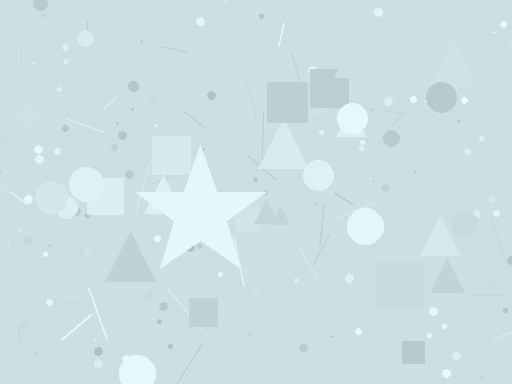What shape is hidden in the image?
A star is hidden in the image.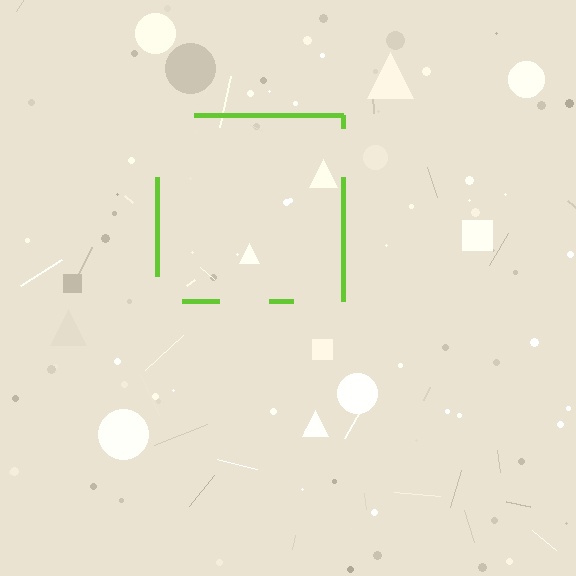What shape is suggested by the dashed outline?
The dashed outline suggests a square.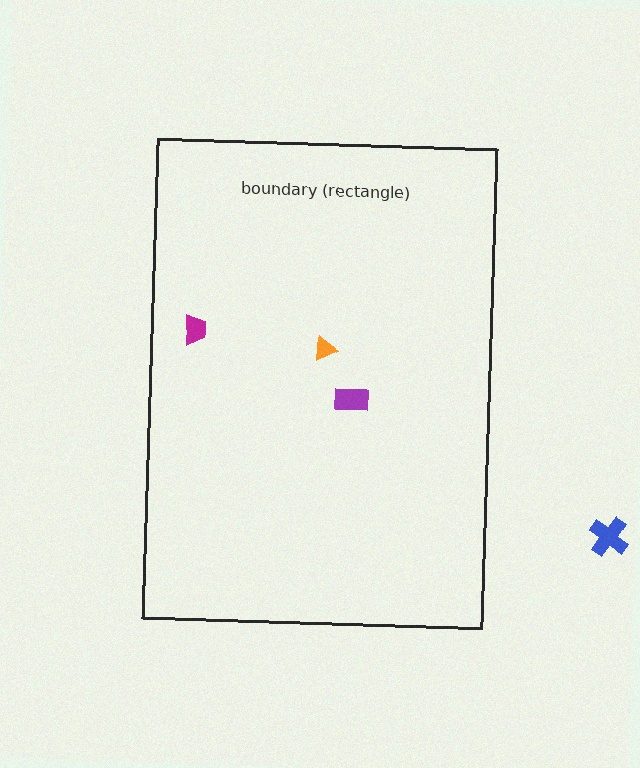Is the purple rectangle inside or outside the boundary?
Inside.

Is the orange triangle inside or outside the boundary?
Inside.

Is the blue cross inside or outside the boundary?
Outside.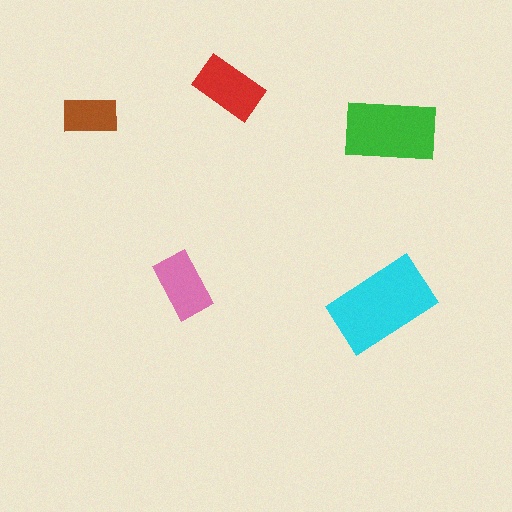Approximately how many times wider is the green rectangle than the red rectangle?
About 1.5 times wider.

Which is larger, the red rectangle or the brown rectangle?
The red one.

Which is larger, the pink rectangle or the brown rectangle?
The pink one.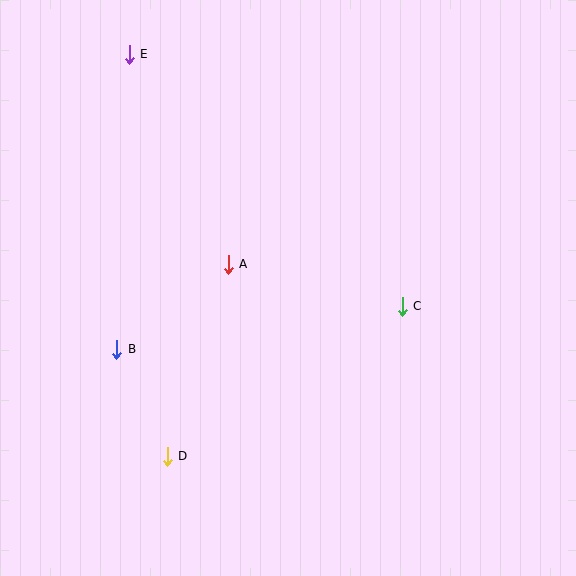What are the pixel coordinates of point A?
Point A is at (228, 264).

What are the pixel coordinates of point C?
Point C is at (402, 306).